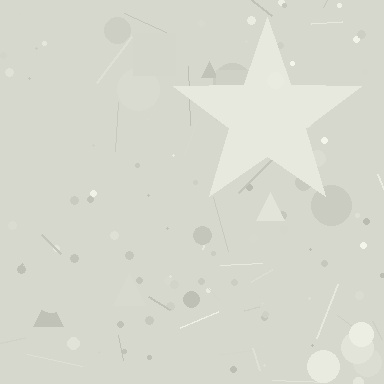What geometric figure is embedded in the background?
A star is embedded in the background.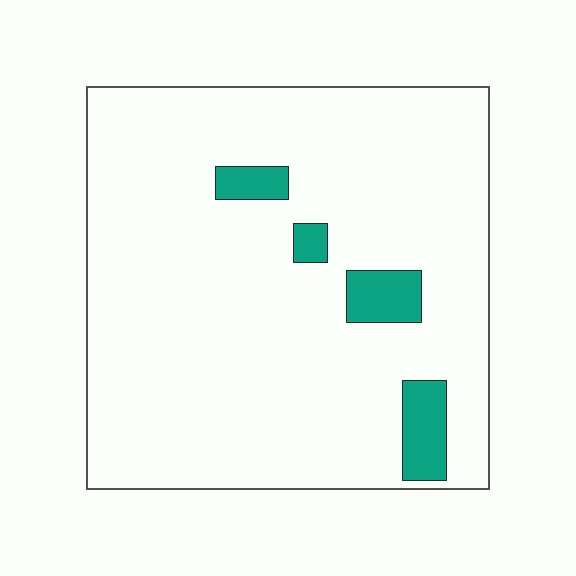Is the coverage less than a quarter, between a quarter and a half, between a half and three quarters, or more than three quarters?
Less than a quarter.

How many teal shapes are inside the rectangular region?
4.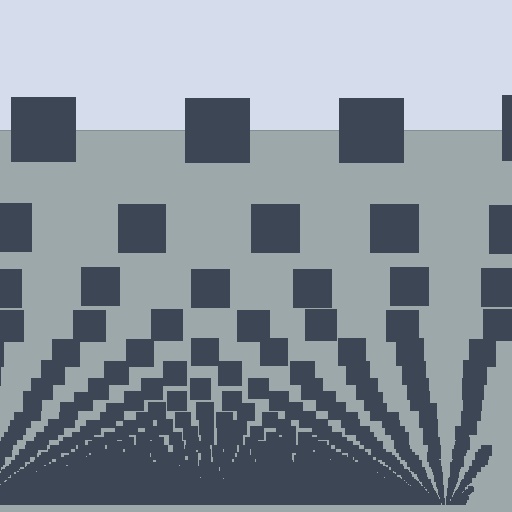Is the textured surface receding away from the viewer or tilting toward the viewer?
The surface appears to tilt toward the viewer. Texture elements get larger and sparser toward the top.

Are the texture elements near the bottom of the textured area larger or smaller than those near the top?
Smaller. The gradient is inverted — elements near the bottom are smaller and denser.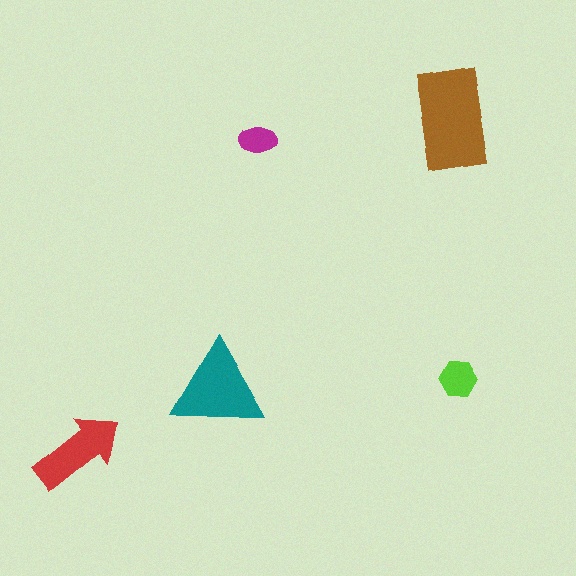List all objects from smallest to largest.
The magenta ellipse, the lime hexagon, the red arrow, the teal triangle, the brown rectangle.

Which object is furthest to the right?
The lime hexagon is rightmost.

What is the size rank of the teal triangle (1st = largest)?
2nd.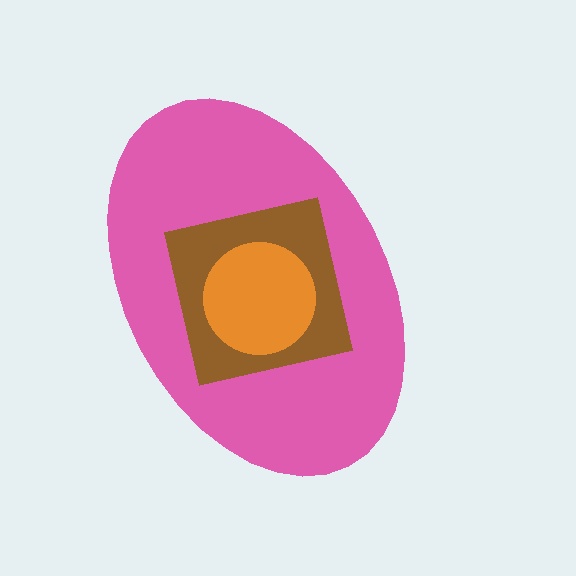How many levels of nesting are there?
3.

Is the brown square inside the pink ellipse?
Yes.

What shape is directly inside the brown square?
The orange circle.